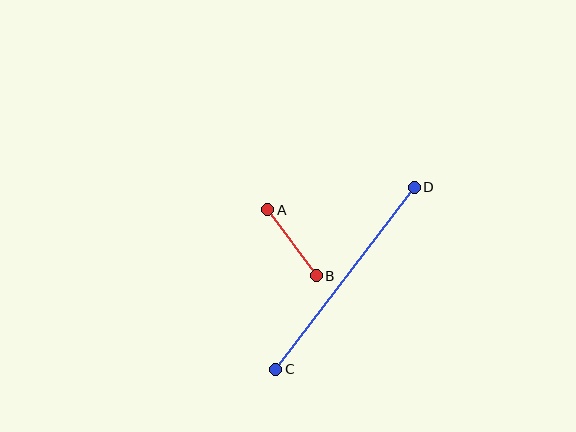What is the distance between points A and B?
The distance is approximately 82 pixels.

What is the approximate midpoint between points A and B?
The midpoint is at approximately (292, 243) pixels.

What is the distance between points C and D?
The distance is approximately 229 pixels.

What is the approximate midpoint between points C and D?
The midpoint is at approximately (345, 278) pixels.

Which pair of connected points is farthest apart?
Points C and D are farthest apart.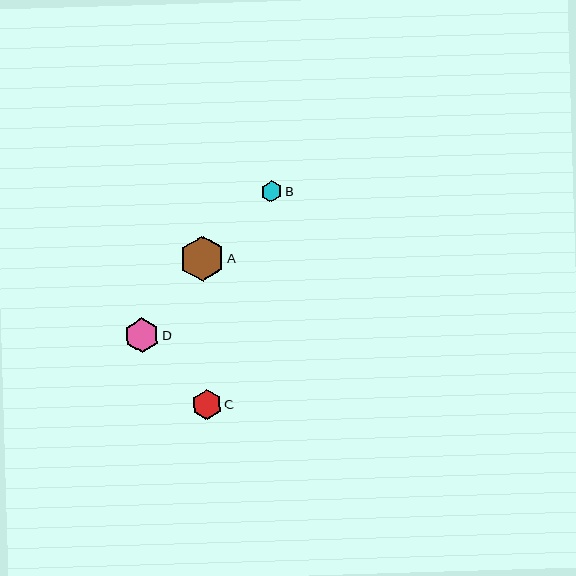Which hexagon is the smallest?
Hexagon B is the smallest with a size of approximately 21 pixels.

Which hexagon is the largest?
Hexagon A is the largest with a size of approximately 44 pixels.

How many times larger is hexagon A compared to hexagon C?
Hexagon A is approximately 1.5 times the size of hexagon C.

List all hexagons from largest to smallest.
From largest to smallest: A, D, C, B.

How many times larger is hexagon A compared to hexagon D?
Hexagon A is approximately 1.3 times the size of hexagon D.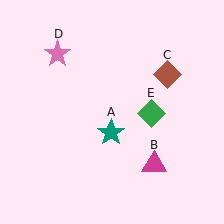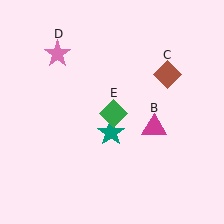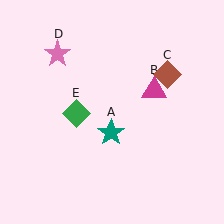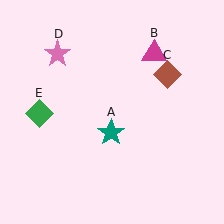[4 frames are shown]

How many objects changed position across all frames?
2 objects changed position: magenta triangle (object B), green diamond (object E).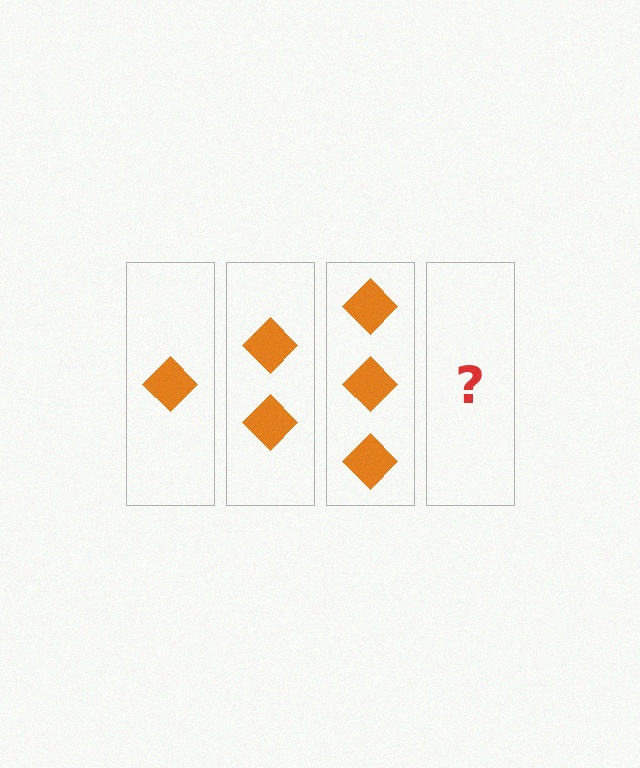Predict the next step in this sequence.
The next step is 4 diamonds.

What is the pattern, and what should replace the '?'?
The pattern is that each step adds one more diamond. The '?' should be 4 diamonds.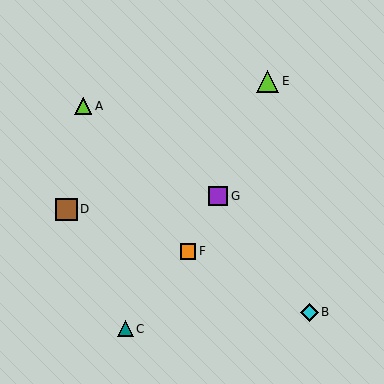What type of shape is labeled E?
Shape E is a lime triangle.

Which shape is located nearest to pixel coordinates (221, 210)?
The purple square (labeled G) at (218, 196) is nearest to that location.